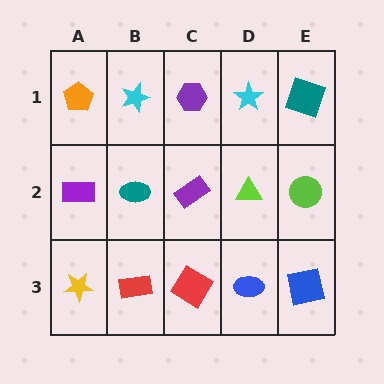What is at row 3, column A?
A yellow star.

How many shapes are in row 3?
5 shapes.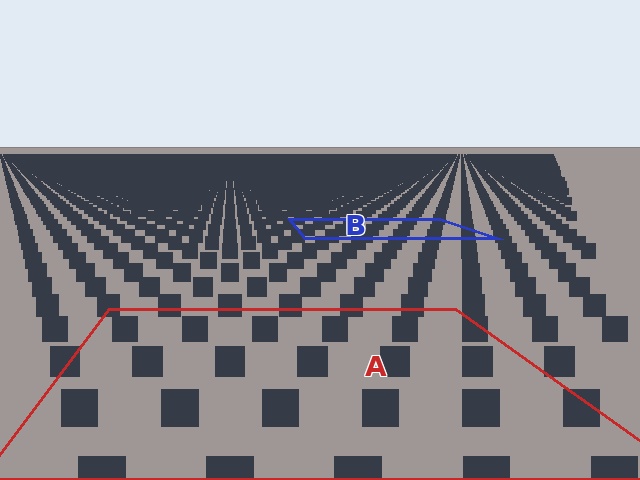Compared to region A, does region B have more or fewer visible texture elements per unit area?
Region B has more texture elements per unit area — they are packed more densely because it is farther away.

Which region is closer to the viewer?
Region A is closer. The texture elements there are larger and more spread out.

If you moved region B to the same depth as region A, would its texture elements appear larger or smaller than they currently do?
They would appear larger. At a closer depth, the same texture elements are projected at a bigger on-screen size.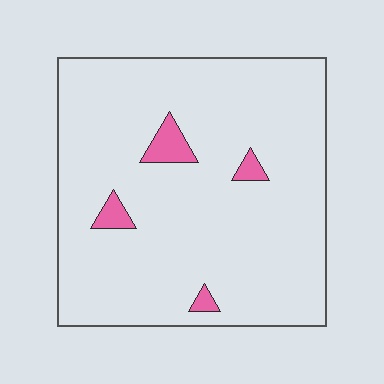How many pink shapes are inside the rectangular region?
4.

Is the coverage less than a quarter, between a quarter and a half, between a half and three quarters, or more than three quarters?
Less than a quarter.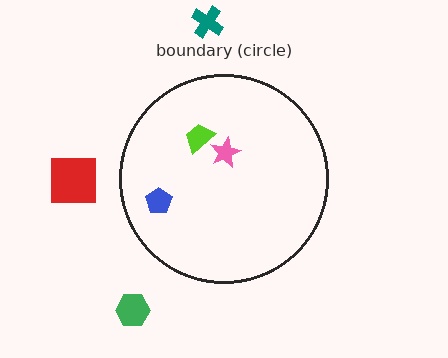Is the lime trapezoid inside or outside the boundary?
Inside.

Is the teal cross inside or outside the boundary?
Outside.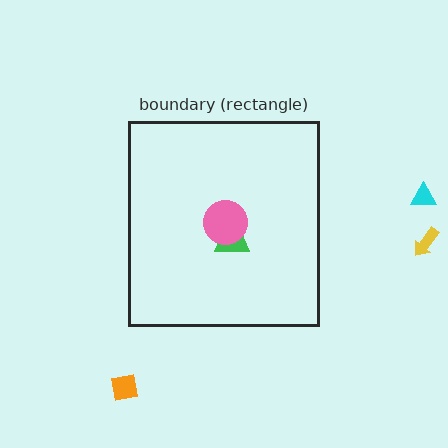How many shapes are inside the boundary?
2 inside, 3 outside.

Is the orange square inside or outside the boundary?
Outside.